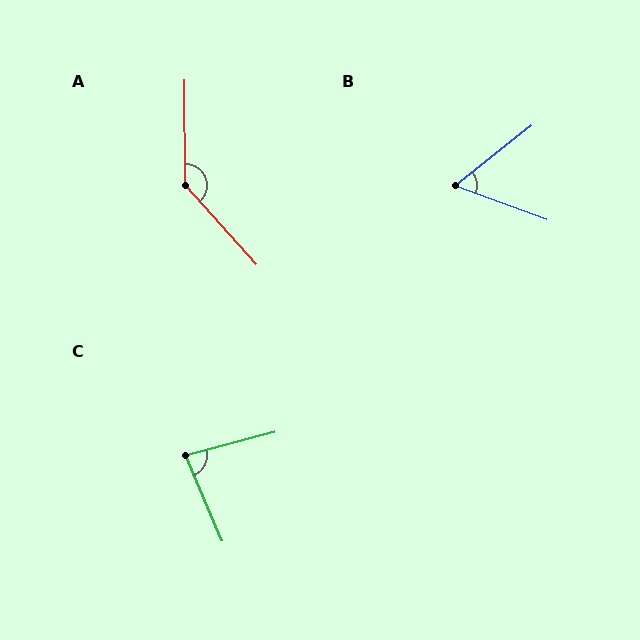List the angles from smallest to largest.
B (58°), C (82°), A (139°).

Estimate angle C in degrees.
Approximately 82 degrees.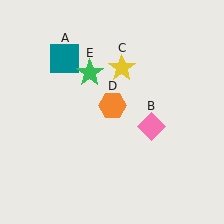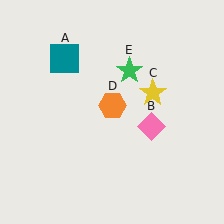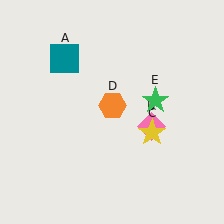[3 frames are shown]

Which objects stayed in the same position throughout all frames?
Teal square (object A) and pink diamond (object B) and orange hexagon (object D) remained stationary.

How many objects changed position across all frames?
2 objects changed position: yellow star (object C), green star (object E).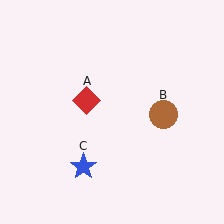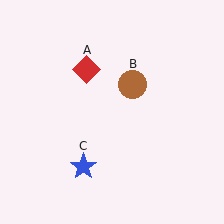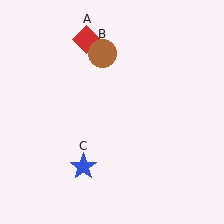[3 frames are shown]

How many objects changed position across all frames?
2 objects changed position: red diamond (object A), brown circle (object B).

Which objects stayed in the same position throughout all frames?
Blue star (object C) remained stationary.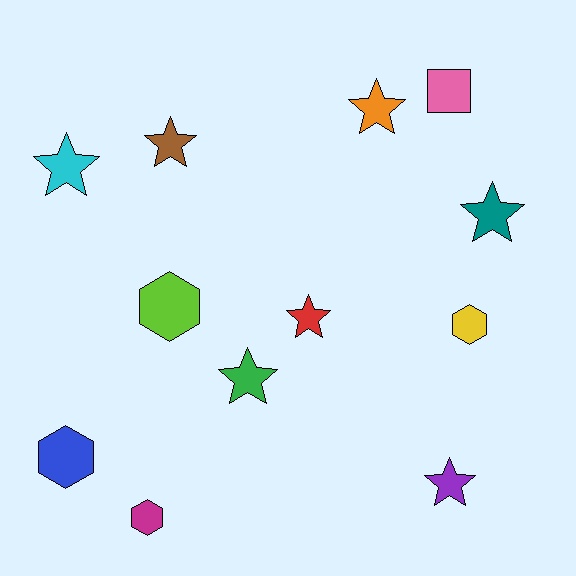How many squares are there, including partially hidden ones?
There is 1 square.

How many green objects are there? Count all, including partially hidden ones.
There is 1 green object.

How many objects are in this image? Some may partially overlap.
There are 12 objects.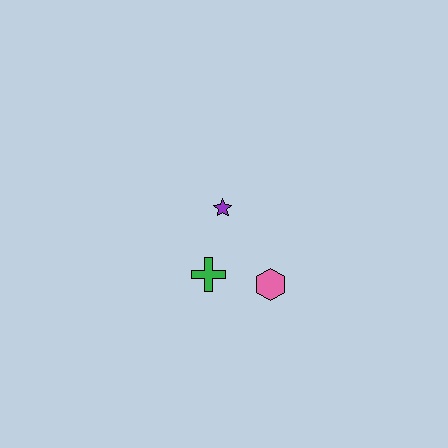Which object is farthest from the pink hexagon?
The purple star is farthest from the pink hexagon.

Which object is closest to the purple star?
The green cross is closest to the purple star.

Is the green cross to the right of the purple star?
No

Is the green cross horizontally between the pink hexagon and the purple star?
No